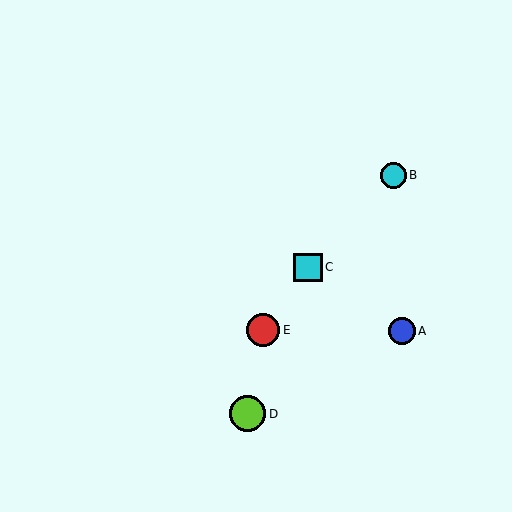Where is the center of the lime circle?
The center of the lime circle is at (248, 414).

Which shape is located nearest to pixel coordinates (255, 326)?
The red circle (labeled E) at (263, 330) is nearest to that location.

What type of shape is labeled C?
Shape C is a cyan square.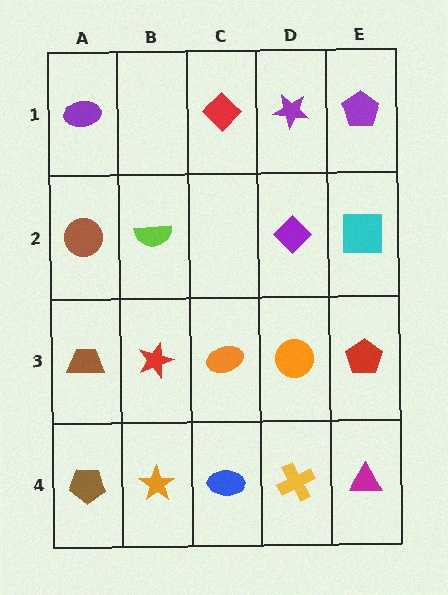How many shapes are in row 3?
5 shapes.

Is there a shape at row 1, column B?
No, that cell is empty.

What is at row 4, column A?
A brown pentagon.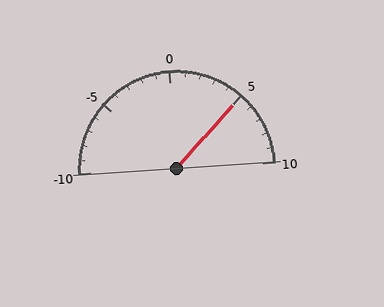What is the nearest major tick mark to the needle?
The nearest major tick mark is 5.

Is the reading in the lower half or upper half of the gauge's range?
The reading is in the upper half of the range (-10 to 10).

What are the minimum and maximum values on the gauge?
The gauge ranges from -10 to 10.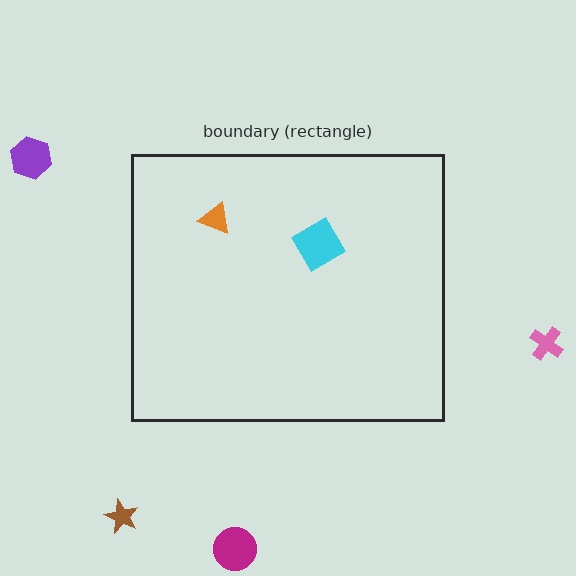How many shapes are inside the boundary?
2 inside, 4 outside.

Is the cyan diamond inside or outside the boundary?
Inside.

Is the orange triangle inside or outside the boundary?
Inside.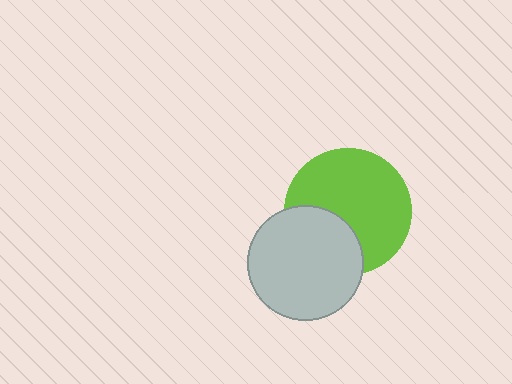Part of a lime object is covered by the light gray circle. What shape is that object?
It is a circle.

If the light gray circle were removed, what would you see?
You would see the complete lime circle.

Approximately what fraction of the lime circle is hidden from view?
Roughly 31% of the lime circle is hidden behind the light gray circle.